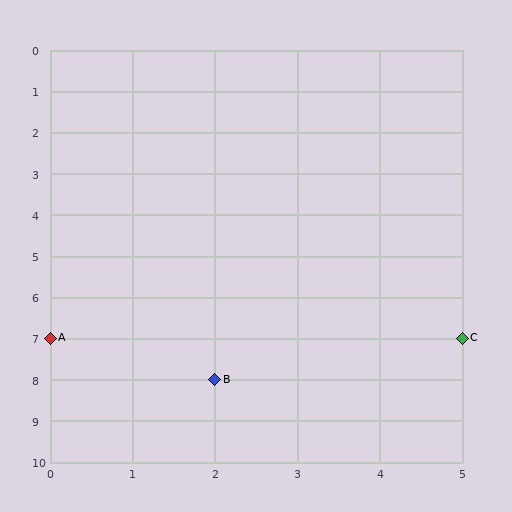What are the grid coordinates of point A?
Point A is at grid coordinates (0, 7).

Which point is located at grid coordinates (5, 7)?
Point C is at (5, 7).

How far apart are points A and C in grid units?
Points A and C are 5 columns apart.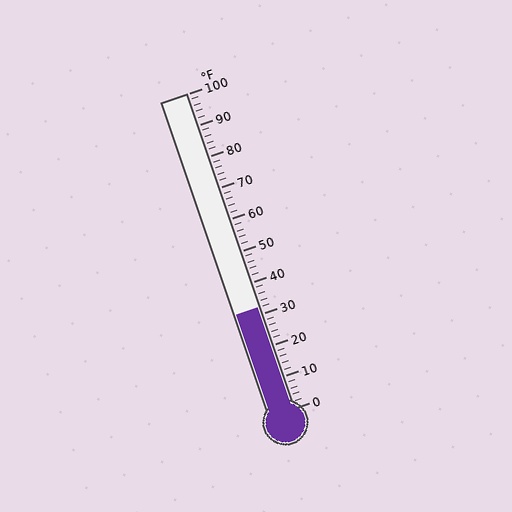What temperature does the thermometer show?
The thermometer shows approximately 32°F.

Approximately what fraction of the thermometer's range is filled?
The thermometer is filled to approximately 30% of its range.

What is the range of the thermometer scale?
The thermometer scale ranges from 0°F to 100°F.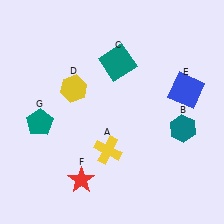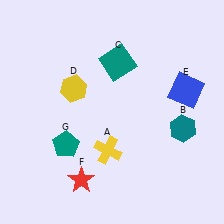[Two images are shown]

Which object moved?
The teal pentagon (G) moved right.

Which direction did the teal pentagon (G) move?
The teal pentagon (G) moved right.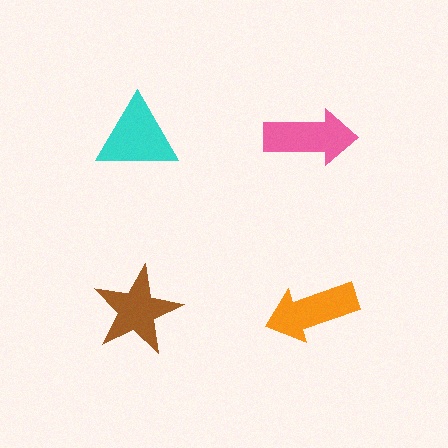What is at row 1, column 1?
A cyan triangle.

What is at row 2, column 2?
An orange arrow.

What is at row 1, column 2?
A pink arrow.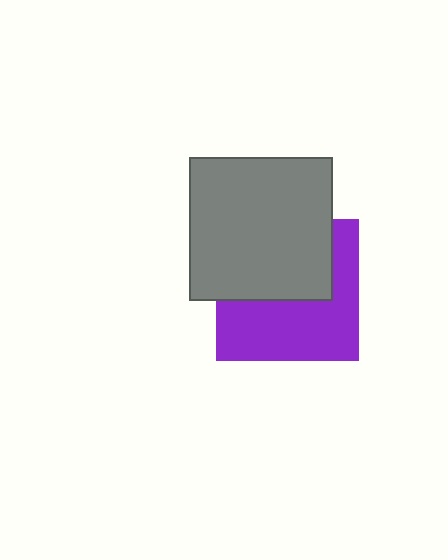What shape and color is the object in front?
The object in front is a gray square.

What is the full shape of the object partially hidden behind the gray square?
The partially hidden object is a purple square.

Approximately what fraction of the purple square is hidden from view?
Roughly 47% of the purple square is hidden behind the gray square.